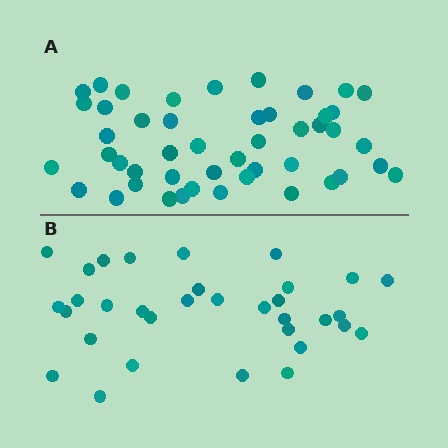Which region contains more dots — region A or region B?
Region A (the top region) has more dots.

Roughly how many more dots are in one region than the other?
Region A has approximately 15 more dots than region B.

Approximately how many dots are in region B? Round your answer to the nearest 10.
About 30 dots. (The exact count is 33, which rounds to 30.)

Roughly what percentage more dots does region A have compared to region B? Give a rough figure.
About 40% more.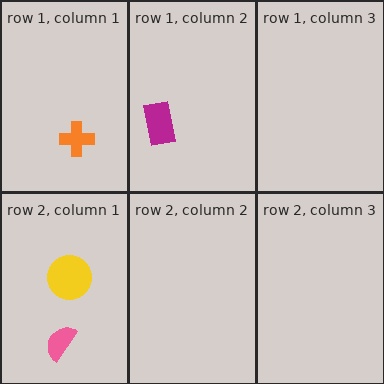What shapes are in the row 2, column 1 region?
The pink semicircle, the yellow circle.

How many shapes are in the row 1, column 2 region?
1.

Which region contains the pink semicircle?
The row 2, column 1 region.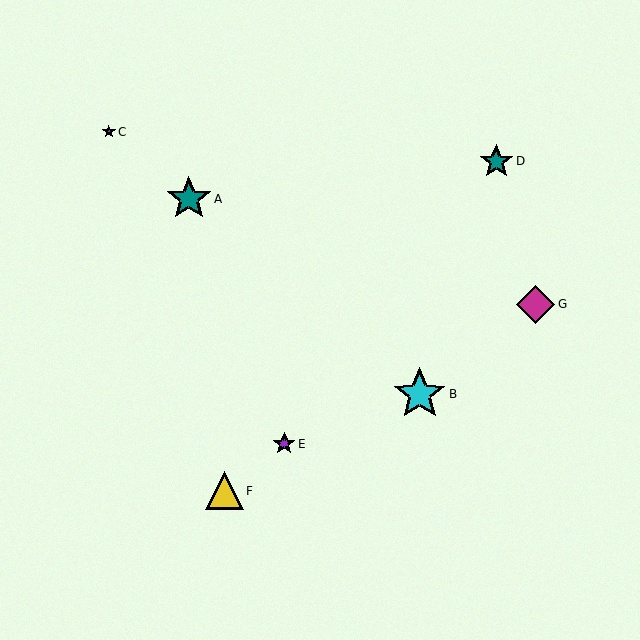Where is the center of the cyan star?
The center of the cyan star is at (420, 394).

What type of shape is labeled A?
Shape A is a teal star.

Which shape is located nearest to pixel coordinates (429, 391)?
The cyan star (labeled B) at (420, 394) is nearest to that location.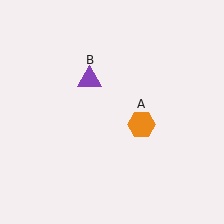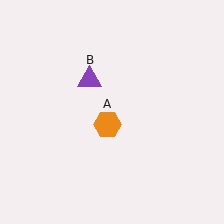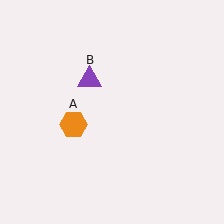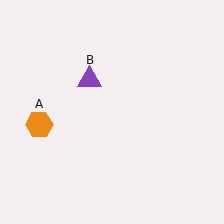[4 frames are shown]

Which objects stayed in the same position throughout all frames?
Purple triangle (object B) remained stationary.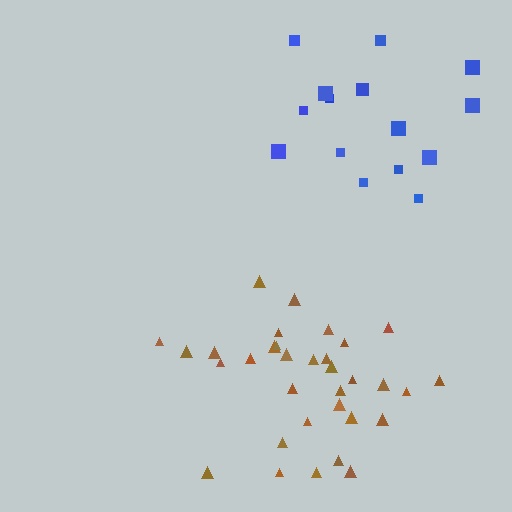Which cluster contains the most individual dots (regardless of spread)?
Brown (33).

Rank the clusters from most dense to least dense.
brown, blue.